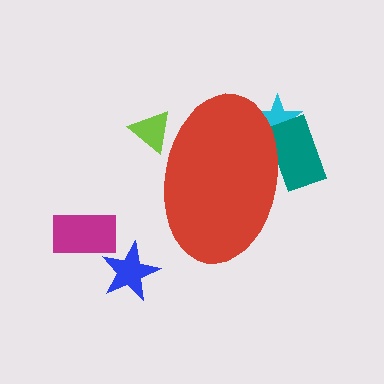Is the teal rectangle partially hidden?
Yes, the teal rectangle is partially hidden behind the red ellipse.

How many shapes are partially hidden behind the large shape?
4 shapes are partially hidden.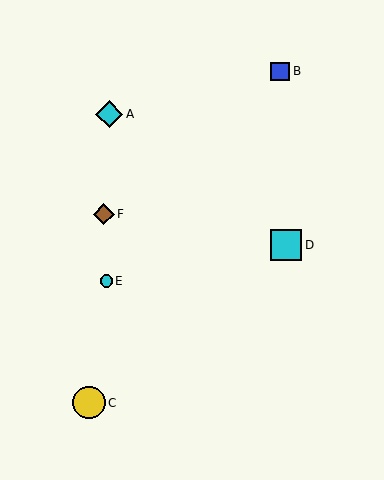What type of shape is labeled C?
Shape C is a yellow circle.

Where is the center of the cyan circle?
The center of the cyan circle is at (106, 281).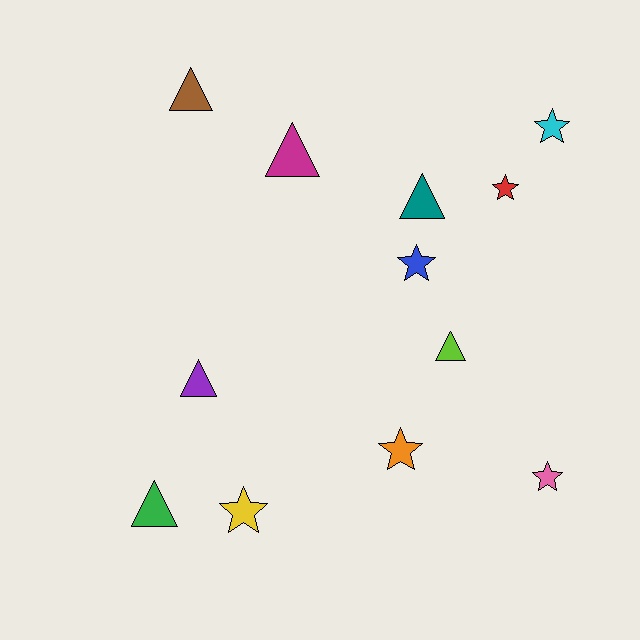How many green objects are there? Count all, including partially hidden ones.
There is 1 green object.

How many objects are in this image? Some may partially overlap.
There are 12 objects.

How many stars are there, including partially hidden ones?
There are 6 stars.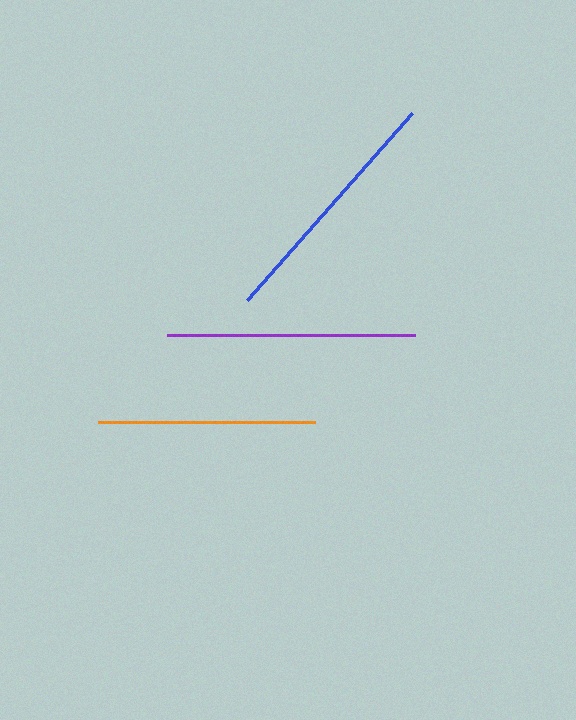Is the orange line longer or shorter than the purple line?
The purple line is longer than the orange line.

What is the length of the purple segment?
The purple segment is approximately 248 pixels long.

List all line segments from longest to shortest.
From longest to shortest: blue, purple, orange.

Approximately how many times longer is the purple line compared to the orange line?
The purple line is approximately 1.1 times the length of the orange line.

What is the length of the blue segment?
The blue segment is approximately 249 pixels long.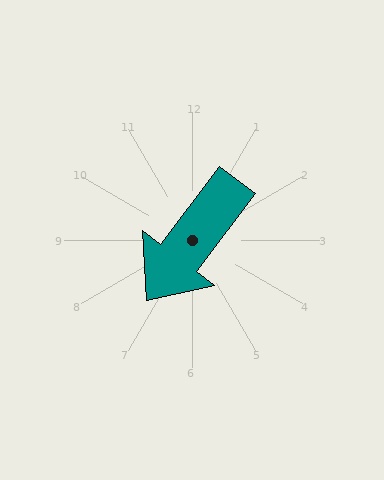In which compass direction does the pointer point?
Southwest.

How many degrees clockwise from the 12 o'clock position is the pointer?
Approximately 217 degrees.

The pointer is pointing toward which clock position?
Roughly 7 o'clock.